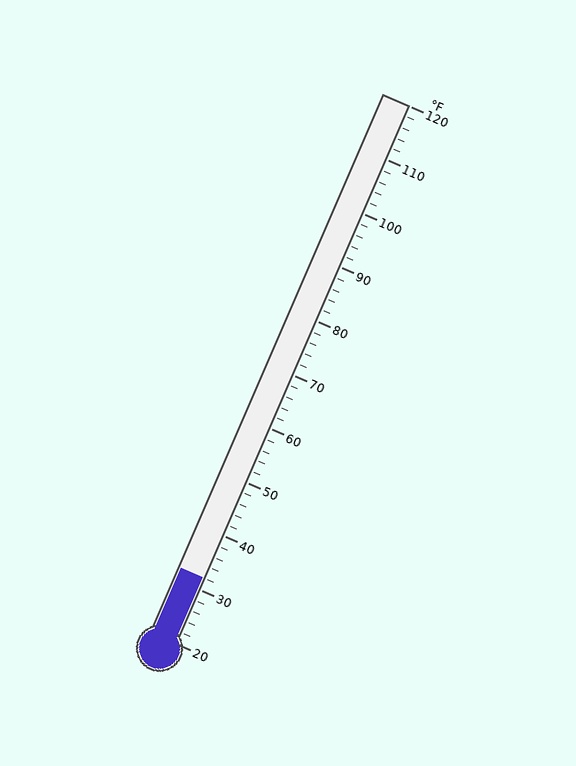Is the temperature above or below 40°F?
The temperature is below 40°F.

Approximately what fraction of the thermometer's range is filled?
The thermometer is filled to approximately 10% of its range.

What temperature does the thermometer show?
The thermometer shows approximately 32°F.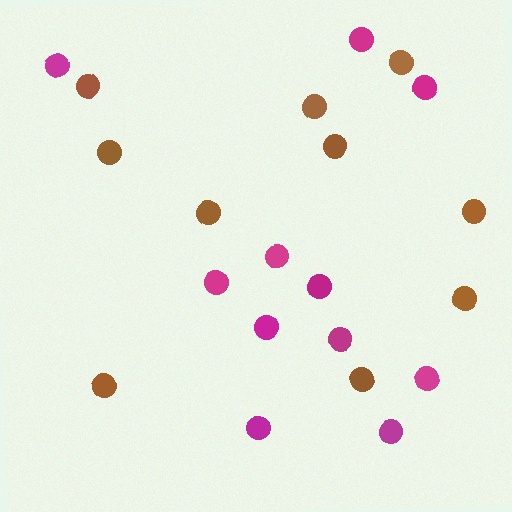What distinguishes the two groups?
There are 2 groups: one group of brown circles (10) and one group of magenta circles (11).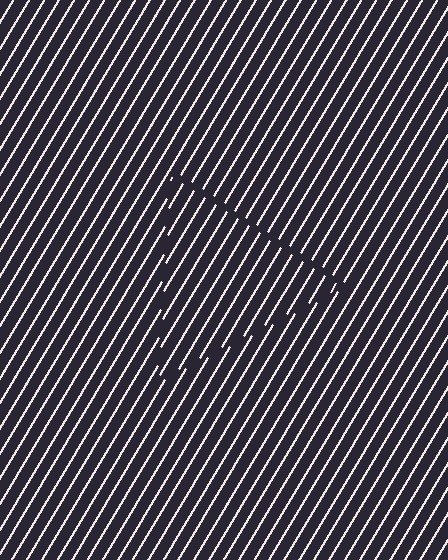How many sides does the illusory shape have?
3 sides — the line-ends trace a triangle.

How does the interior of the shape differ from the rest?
The interior of the shape contains the same grating, shifted by half a period — the contour is defined by the phase discontinuity where line-ends from the inner and outer gratings abut.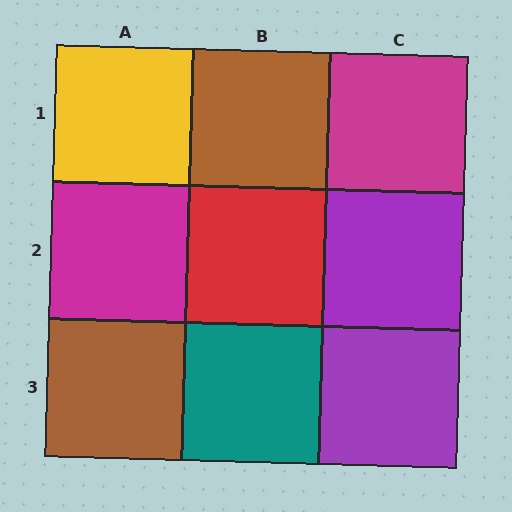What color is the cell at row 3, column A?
Brown.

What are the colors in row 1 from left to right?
Yellow, brown, magenta.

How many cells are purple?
2 cells are purple.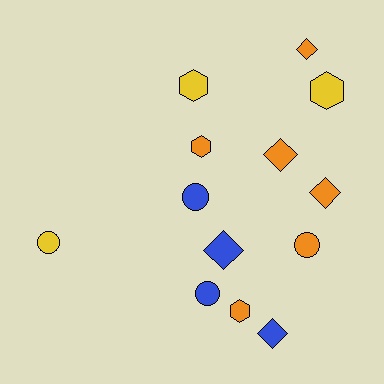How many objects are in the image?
There are 13 objects.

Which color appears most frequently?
Orange, with 6 objects.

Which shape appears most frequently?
Diamond, with 5 objects.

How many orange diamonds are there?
There are 3 orange diamonds.